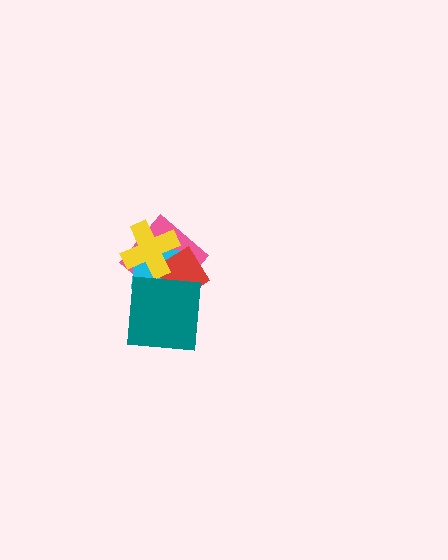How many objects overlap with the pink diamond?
4 objects overlap with the pink diamond.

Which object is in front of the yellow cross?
The teal square is in front of the yellow cross.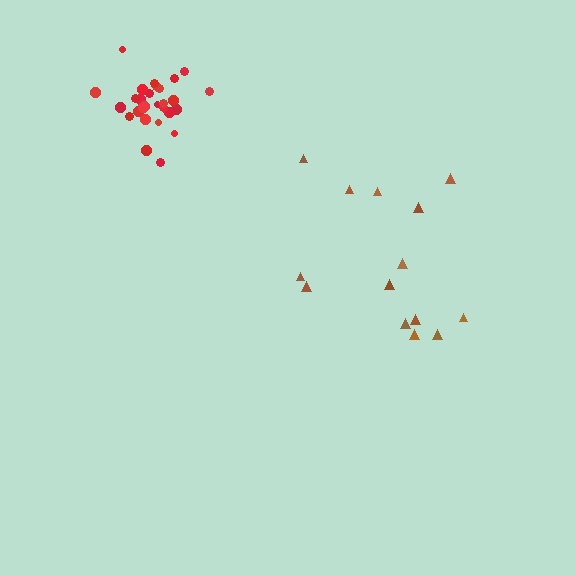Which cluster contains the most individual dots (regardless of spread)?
Red (29).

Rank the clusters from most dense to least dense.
red, brown.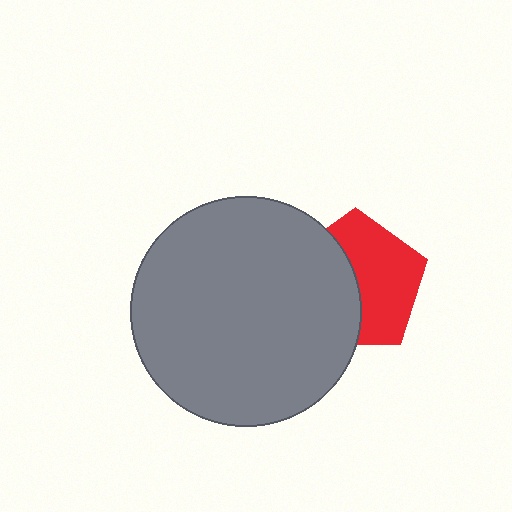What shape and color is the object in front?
The object in front is a gray circle.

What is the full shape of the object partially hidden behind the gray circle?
The partially hidden object is a red pentagon.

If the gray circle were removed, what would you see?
You would see the complete red pentagon.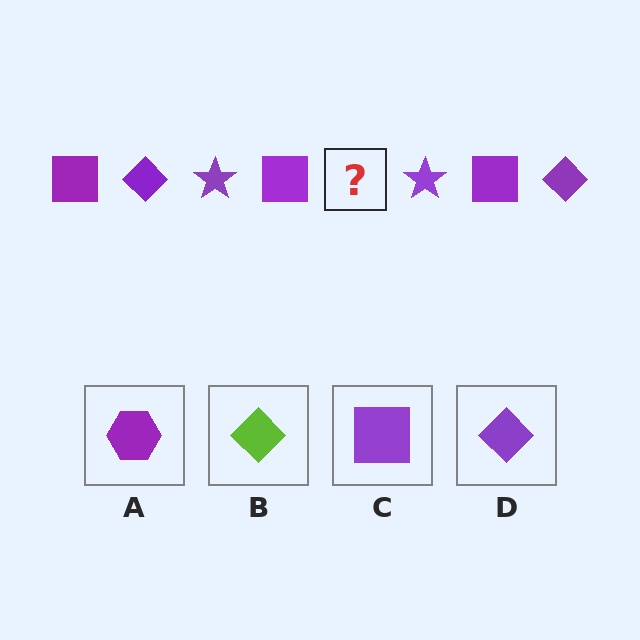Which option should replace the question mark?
Option D.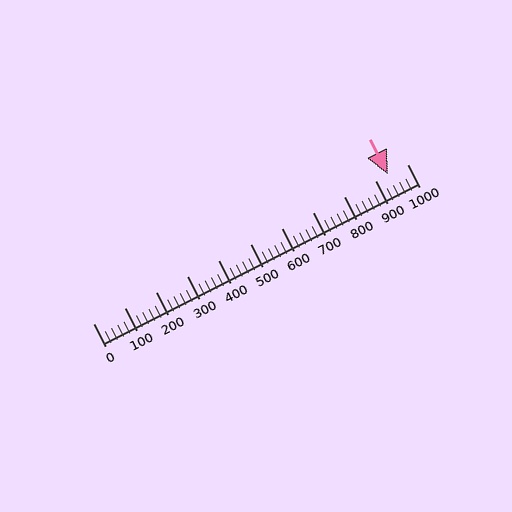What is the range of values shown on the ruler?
The ruler shows values from 0 to 1000.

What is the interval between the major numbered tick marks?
The major tick marks are spaced 100 units apart.